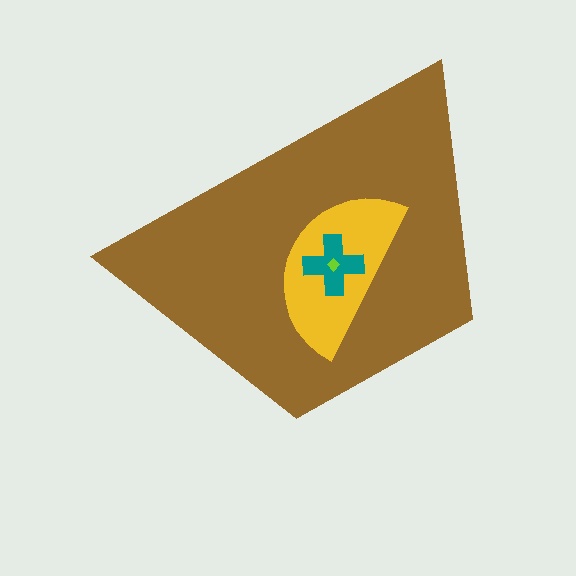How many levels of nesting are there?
4.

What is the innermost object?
The lime diamond.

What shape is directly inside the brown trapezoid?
The yellow semicircle.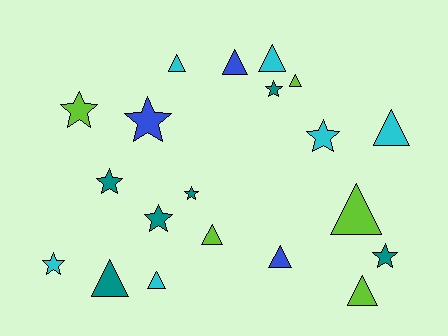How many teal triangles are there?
There is 1 teal triangle.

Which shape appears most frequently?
Triangle, with 11 objects.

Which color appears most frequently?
Teal, with 6 objects.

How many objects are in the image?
There are 20 objects.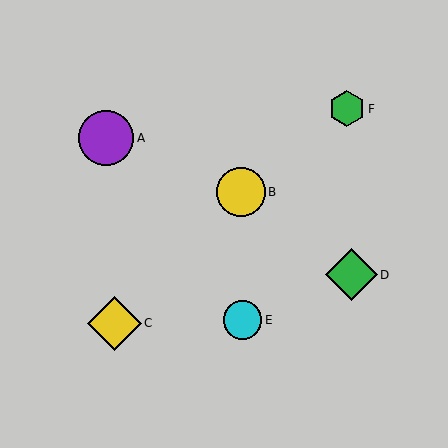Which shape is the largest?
The purple circle (labeled A) is the largest.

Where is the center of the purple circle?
The center of the purple circle is at (106, 138).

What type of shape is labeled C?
Shape C is a yellow diamond.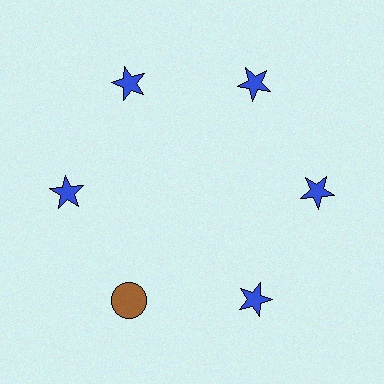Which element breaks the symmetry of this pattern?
The brown circle at roughly the 7 o'clock position breaks the symmetry. All other shapes are blue stars.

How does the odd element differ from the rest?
It differs in both color (brown instead of blue) and shape (circle instead of star).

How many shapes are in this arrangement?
There are 6 shapes arranged in a ring pattern.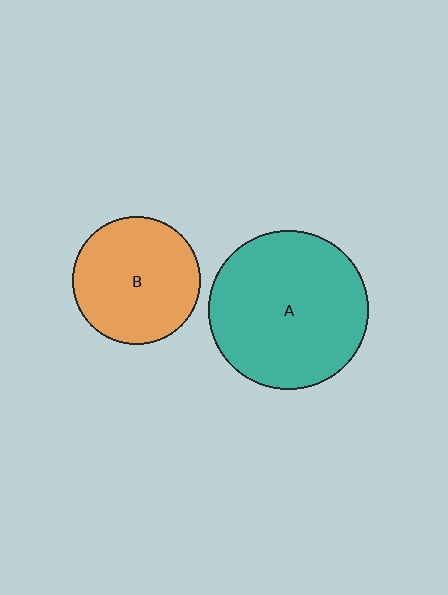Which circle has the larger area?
Circle A (teal).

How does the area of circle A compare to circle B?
Approximately 1.6 times.